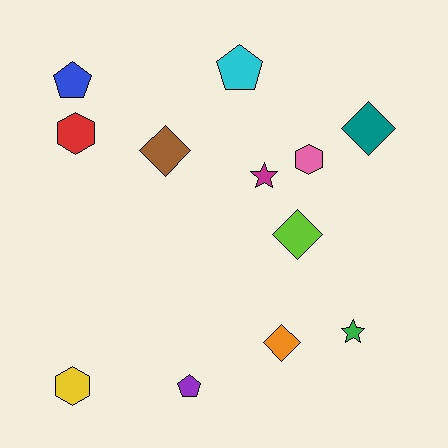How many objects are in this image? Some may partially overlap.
There are 12 objects.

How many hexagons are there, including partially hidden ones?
There are 3 hexagons.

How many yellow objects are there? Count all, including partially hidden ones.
There is 1 yellow object.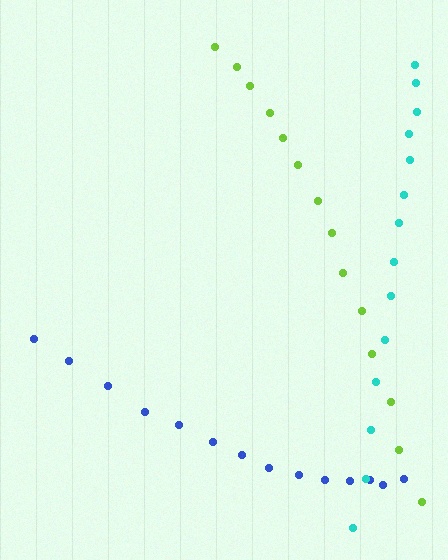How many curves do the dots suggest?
There are 3 distinct paths.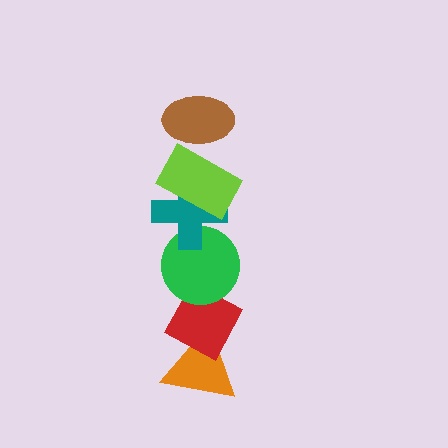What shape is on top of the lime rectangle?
The brown ellipse is on top of the lime rectangle.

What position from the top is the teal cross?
The teal cross is 3rd from the top.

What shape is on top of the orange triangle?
The red diamond is on top of the orange triangle.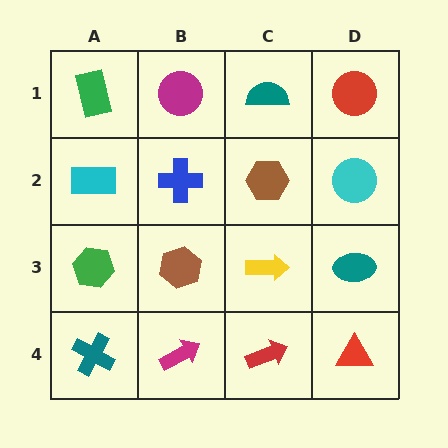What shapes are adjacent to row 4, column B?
A brown hexagon (row 3, column B), a teal cross (row 4, column A), a red arrow (row 4, column C).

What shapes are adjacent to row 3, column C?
A brown hexagon (row 2, column C), a red arrow (row 4, column C), a brown hexagon (row 3, column B), a teal ellipse (row 3, column D).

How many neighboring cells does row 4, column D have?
2.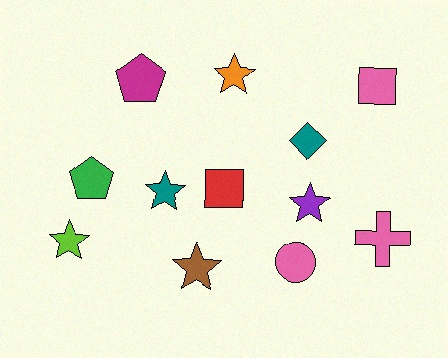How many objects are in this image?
There are 12 objects.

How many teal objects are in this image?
There are 2 teal objects.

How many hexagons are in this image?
There are no hexagons.